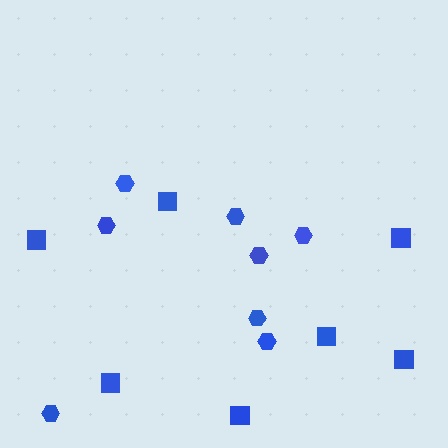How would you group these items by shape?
There are 2 groups: one group of squares (7) and one group of hexagons (8).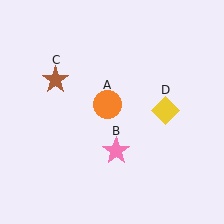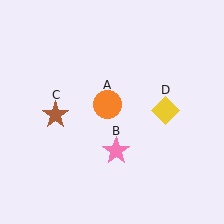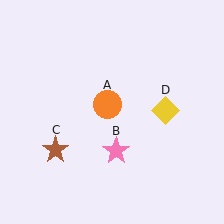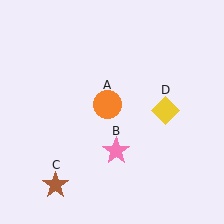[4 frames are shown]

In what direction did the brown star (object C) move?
The brown star (object C) moved down.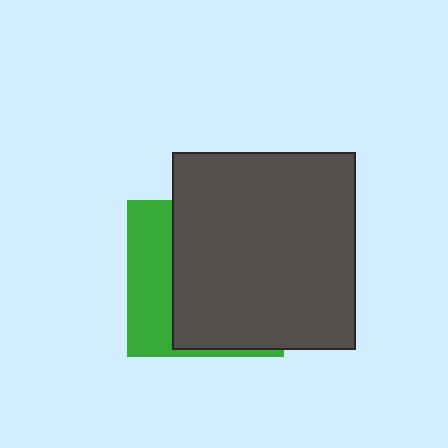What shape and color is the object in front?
The object in front is a dark gray rectangle.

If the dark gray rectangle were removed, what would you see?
You would see the complete green square.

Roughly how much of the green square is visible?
A small part of it is visible (roughly 32%).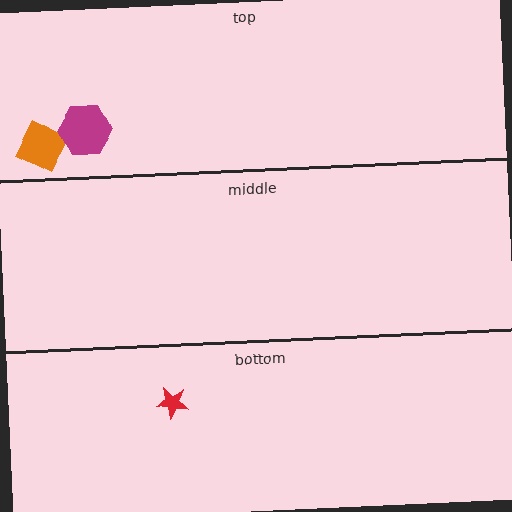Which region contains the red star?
The bottom region.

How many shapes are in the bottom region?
1.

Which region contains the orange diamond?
The top region.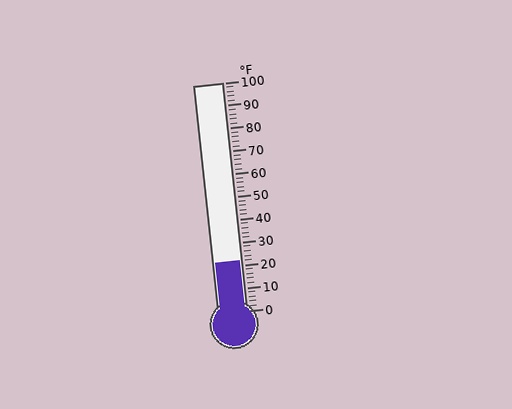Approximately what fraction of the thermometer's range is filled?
The thermometer is filled to approximately 20% of its range.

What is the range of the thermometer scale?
The thermometer scale ranges from 0°F to 100°F.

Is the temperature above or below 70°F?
The temperature is below 70°F.